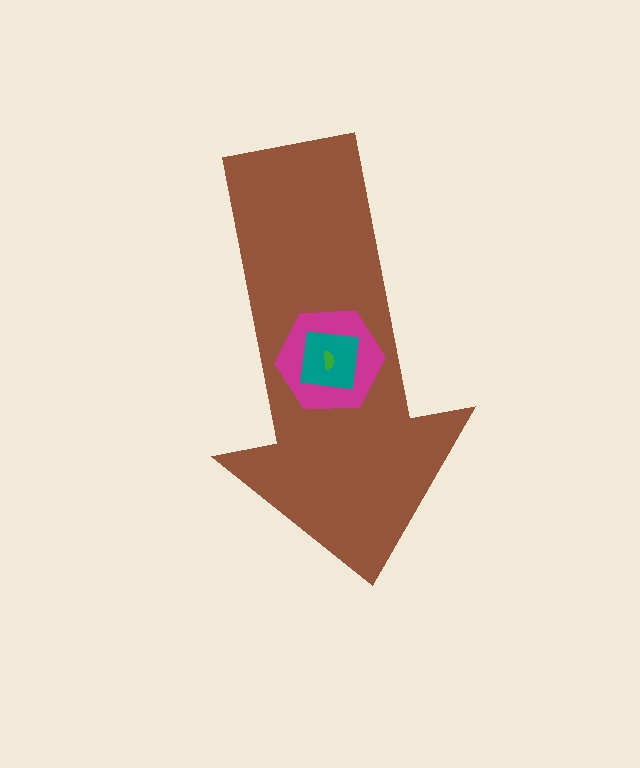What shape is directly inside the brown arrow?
The magenta hexagon.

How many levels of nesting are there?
4.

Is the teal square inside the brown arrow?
Yes.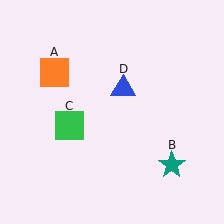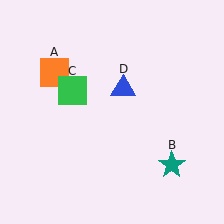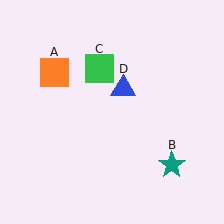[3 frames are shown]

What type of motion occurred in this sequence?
The green square (object C) rotated clockwise around the center of the scene.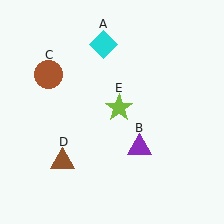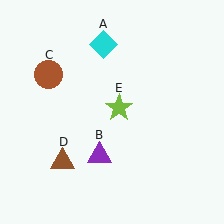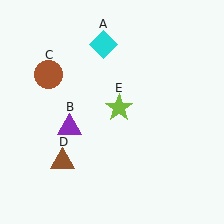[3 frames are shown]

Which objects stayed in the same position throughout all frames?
Cyan diamond (object A) and brown circle (object C) and brown triangle (object D) and lime star (object E) remained stationary.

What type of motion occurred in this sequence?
The purple triangle (object B) rotated clockwise around the center of the scene.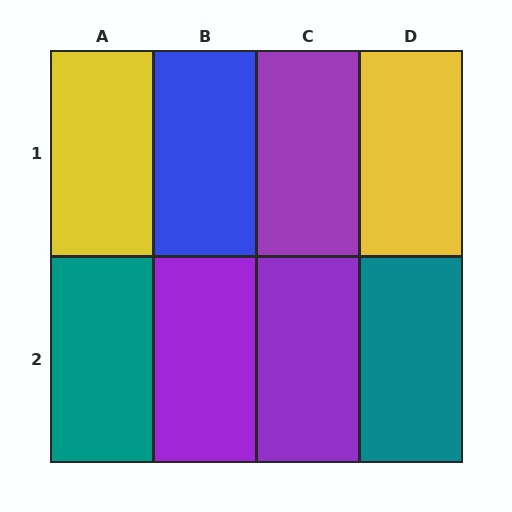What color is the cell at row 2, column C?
Purple.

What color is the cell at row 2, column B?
Purple.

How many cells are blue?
1 cell is blue.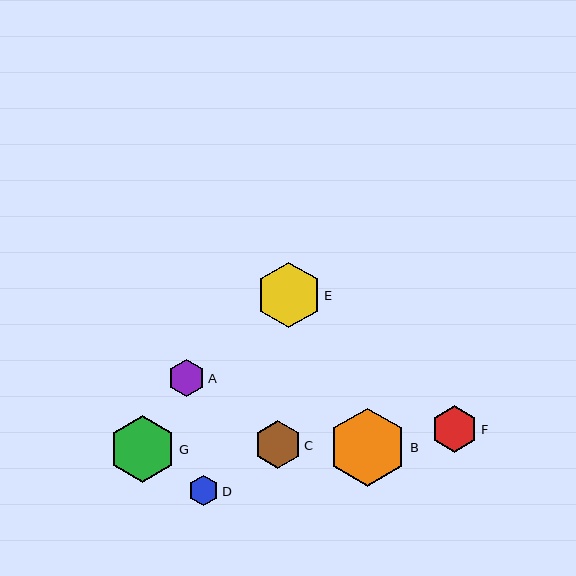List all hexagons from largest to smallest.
From largest to smallest: B, G, E, C, F, A, D.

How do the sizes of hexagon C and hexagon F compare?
Hexagon C and hexagon F are approximately the same size.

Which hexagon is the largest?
Hexagon B is the largest with a size of approximately 78 pixels.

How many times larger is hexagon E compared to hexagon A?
Hexagon E is approximately 1.8 times the size of hexagon A.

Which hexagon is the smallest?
Hexagon D is the smallest with a size of approximately 31 pixels.